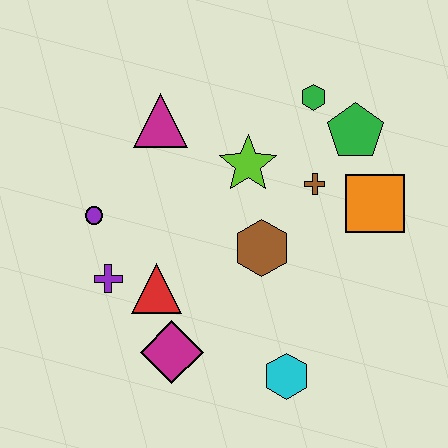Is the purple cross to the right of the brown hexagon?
No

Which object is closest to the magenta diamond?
The red triangle is closest to the magenta diamond.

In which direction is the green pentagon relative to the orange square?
The green pentagon is above the orange square.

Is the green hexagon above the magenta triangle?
Yes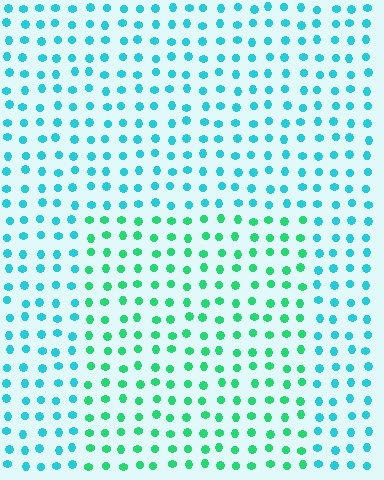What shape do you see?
I see a rectangle.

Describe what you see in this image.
The image is filled with small cyan elements in a uniform arrangement. A rectangle-shaped region is visible where the elements are tinted to a slightly different hue, forming a subtle color boundary.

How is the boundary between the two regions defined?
The boundary is defined purely by a slight shift in hue (about 39 degrees). Spacing, size, and orientation are identical on both sides.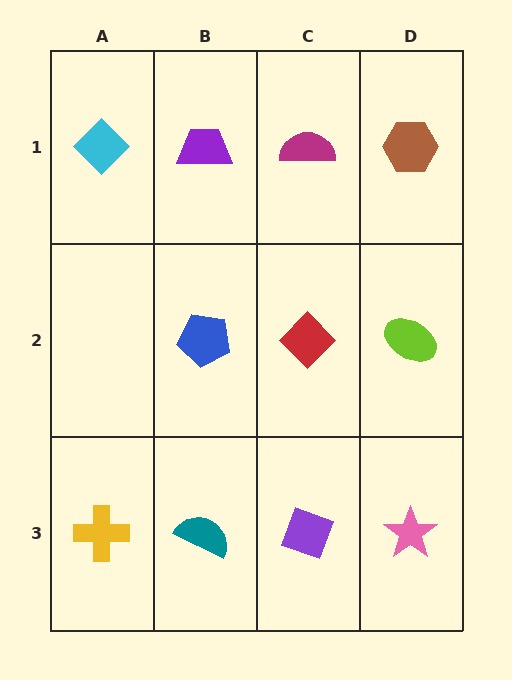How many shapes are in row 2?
3 shapes.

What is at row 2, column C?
A red diamond.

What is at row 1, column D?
A brown hexagon.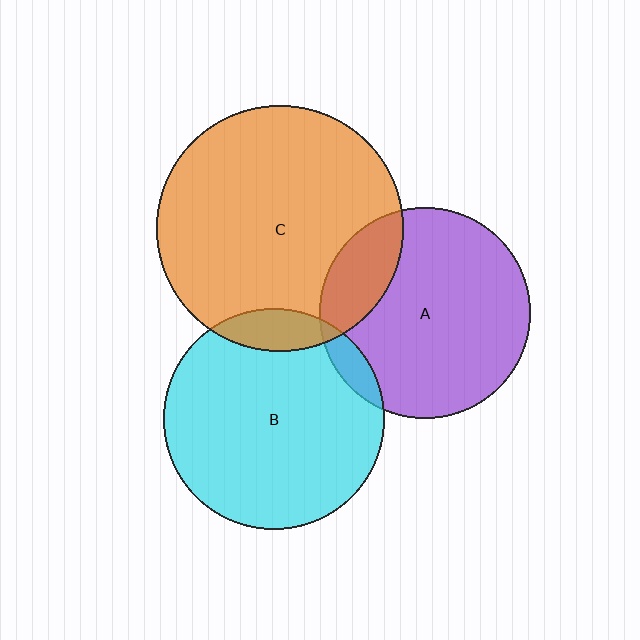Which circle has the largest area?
Circle C (orange).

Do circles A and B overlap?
Yes.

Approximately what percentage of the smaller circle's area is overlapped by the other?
Approximately 5%.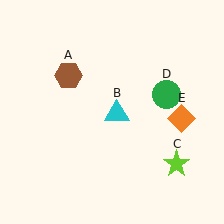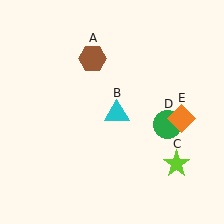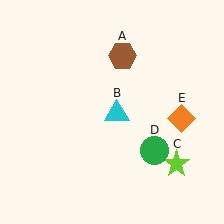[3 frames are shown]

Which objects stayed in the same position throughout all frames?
Cyan triangle (object B) and lime star (object C) and orange diamond (object E) remained stationary.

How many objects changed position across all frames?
2 objects changed position: brown hexagon (object A), green circle (object D).